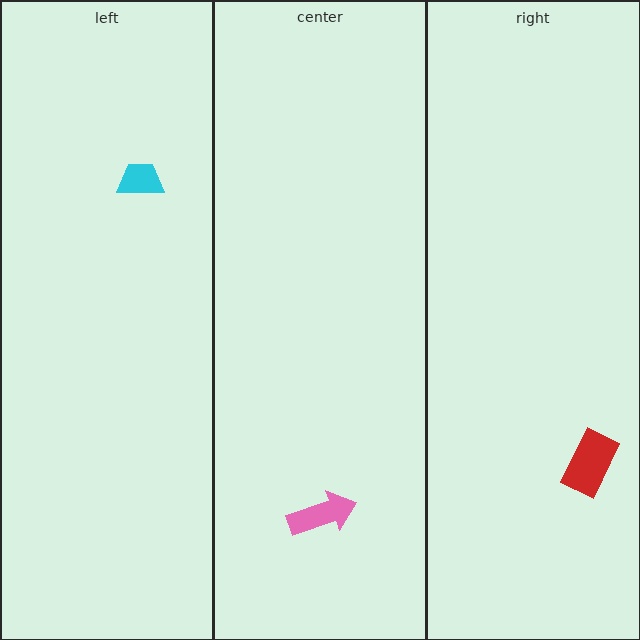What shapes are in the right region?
The red rectangle.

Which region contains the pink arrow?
The center region.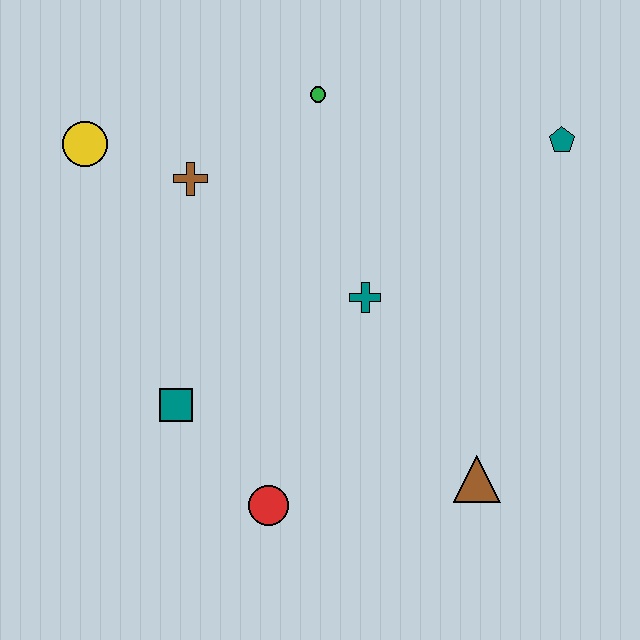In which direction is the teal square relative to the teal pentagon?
The teal square is to the left of the teal pentagon.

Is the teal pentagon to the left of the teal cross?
No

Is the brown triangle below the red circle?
No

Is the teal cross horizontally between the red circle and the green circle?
No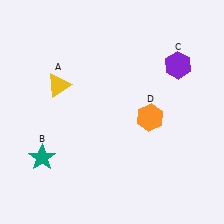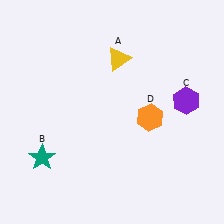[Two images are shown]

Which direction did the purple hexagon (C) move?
The purple hexagon (C) moved down.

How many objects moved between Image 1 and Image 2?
2 objects moved between the two images.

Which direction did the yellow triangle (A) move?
The yellow triangle (A) moved right.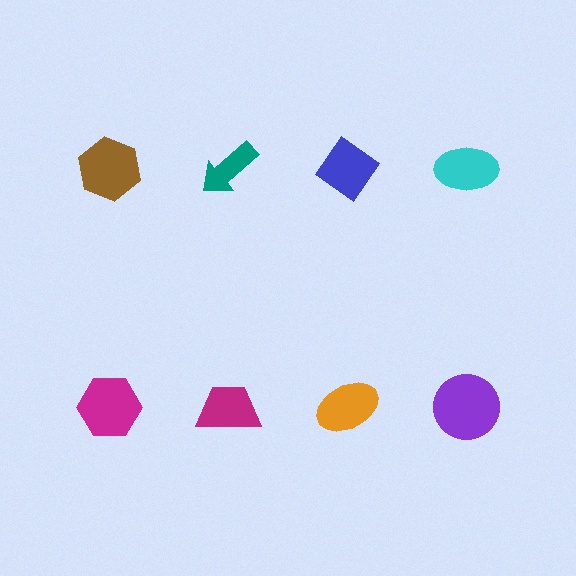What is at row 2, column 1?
A magenta hexagon.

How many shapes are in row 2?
4 shapes.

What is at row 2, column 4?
A purple circle.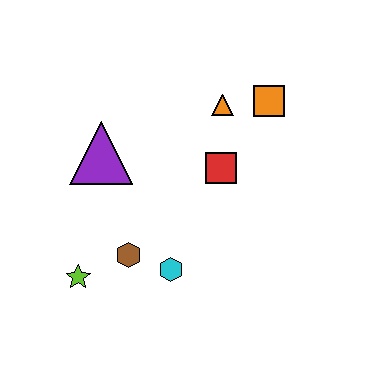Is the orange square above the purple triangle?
Yes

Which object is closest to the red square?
The orange triangle is closest to the red square.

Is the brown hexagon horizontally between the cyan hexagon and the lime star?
Yes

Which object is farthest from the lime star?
The orange square is farthest from the lime star.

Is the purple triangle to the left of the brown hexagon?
Yes